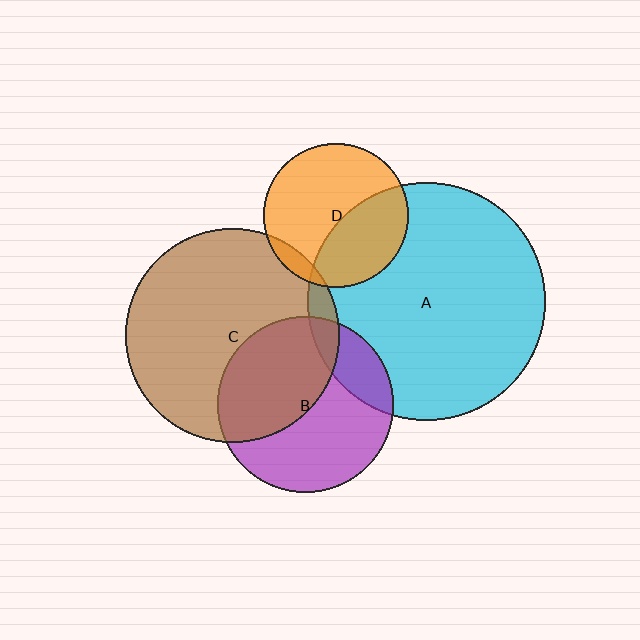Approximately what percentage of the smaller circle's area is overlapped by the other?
Approximately 40%.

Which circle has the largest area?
Circle A (cyan).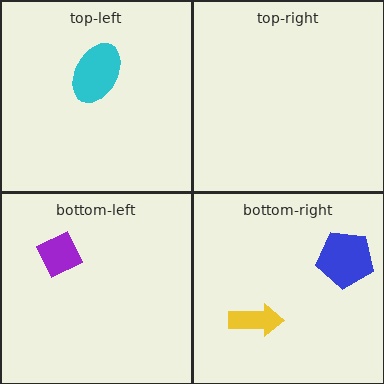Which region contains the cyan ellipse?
The top-left region.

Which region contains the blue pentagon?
The bottom-right region.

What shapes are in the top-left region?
The cyan ellipse.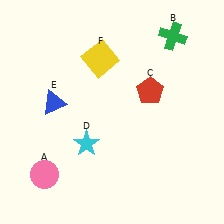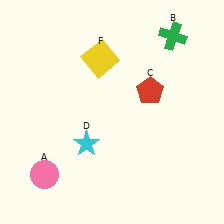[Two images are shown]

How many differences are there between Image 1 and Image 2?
There is 1 difference between the two images.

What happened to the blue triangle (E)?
The blue triangle (E) was removed in Image 2. It was in the top-left area of Image 1.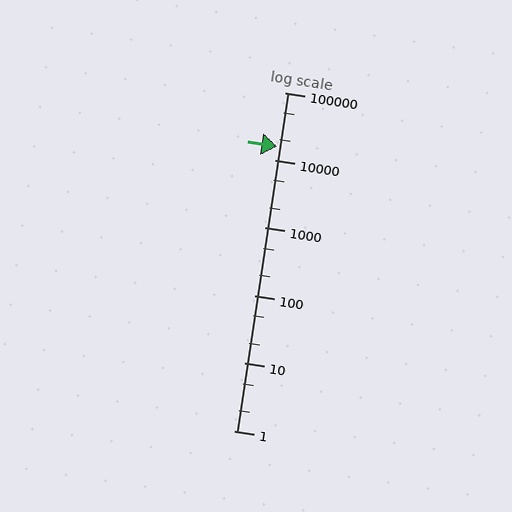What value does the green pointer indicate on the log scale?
The pointer indicates approximately 16000.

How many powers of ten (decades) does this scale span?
The scale spans 5 decades, from 1 to 100000.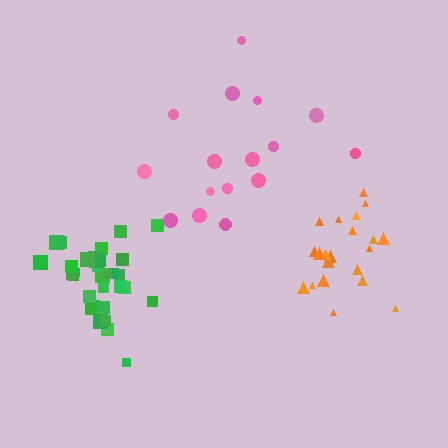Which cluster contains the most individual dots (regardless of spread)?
Green (31).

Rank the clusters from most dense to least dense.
green, orange, pink.